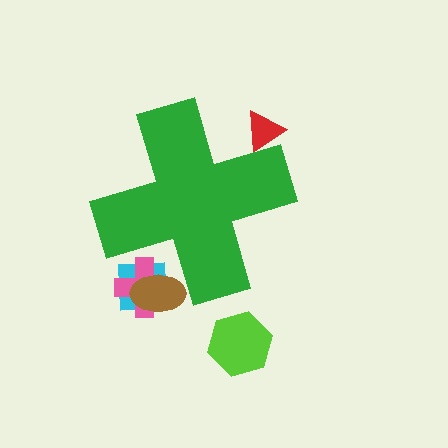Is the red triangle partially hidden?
Yes, the red triangle is partially hidden behind the green cross.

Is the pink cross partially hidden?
Yes, the pink cross is partially hidden behind the green cross.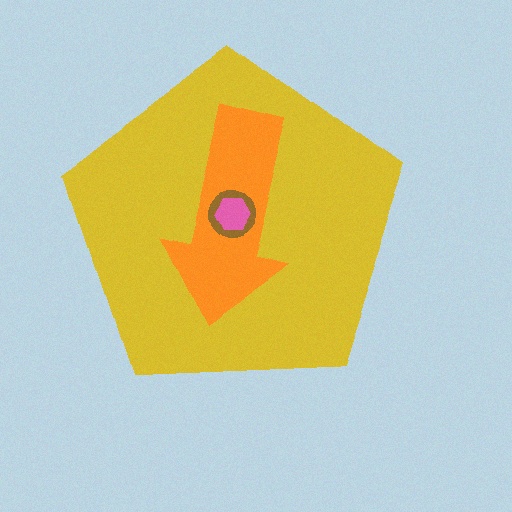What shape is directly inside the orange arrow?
The brown circle.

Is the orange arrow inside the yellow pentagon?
Yes.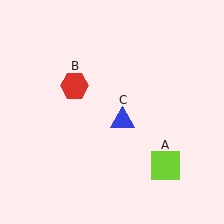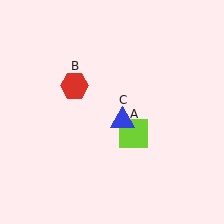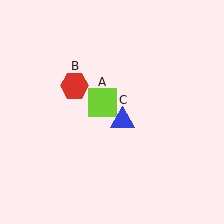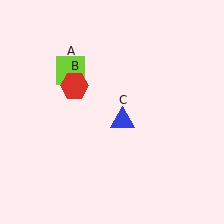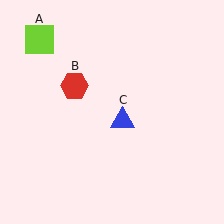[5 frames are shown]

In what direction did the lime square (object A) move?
The lime square (object A) moved up and to the left.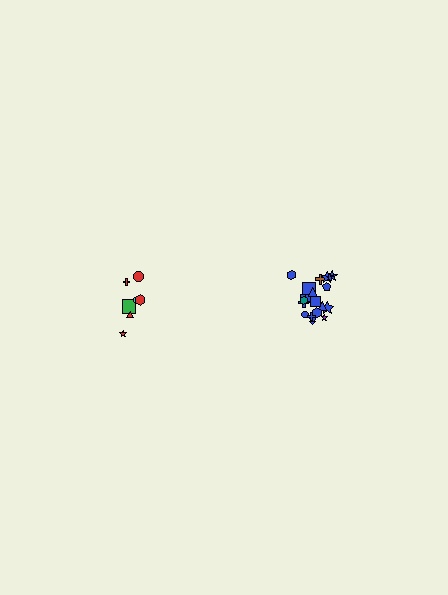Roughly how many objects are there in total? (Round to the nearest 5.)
Roughly 30 objects in total.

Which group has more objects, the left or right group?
The right group.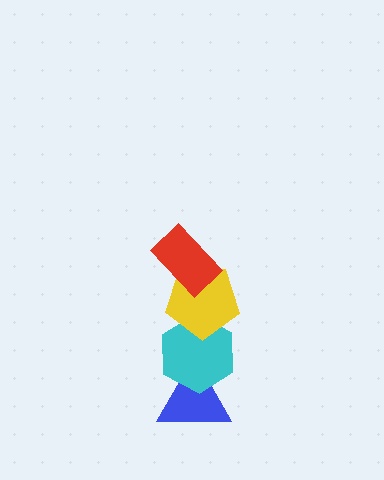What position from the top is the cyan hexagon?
The cyan hexagon is 3rd from the top.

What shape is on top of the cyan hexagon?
The yellow pentagon is on top of the cyan hexagon.